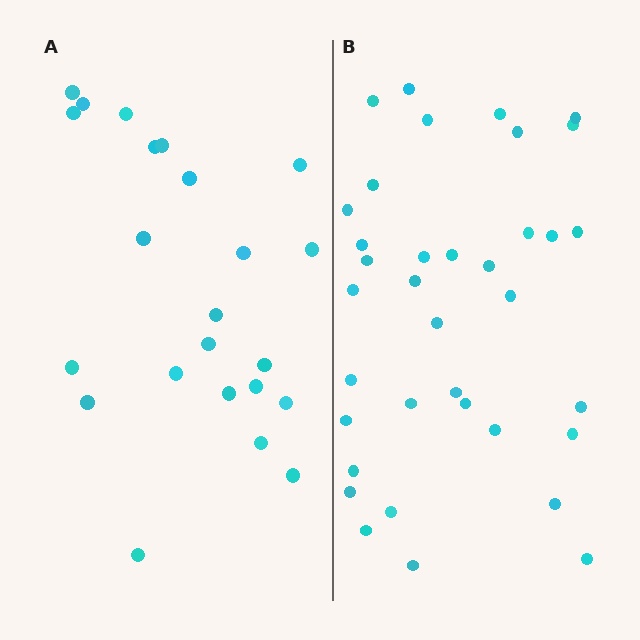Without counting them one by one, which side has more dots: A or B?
Region B (the right region) has more dots.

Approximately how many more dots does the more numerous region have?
Region B has approximately 15 more dots than region A.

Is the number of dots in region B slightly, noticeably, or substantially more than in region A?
Region B has substantially more. The ratio is roughly 1.6 to 1.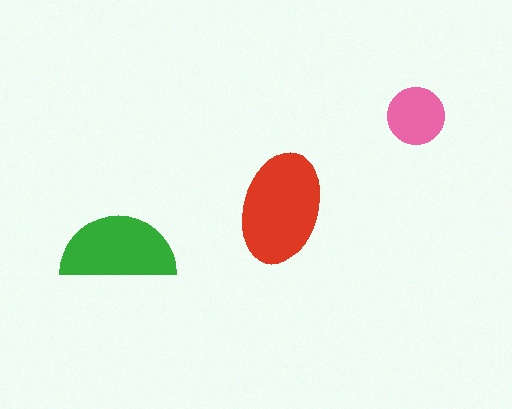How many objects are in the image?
There are 3 objects in the image.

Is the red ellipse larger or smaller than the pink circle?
Larger.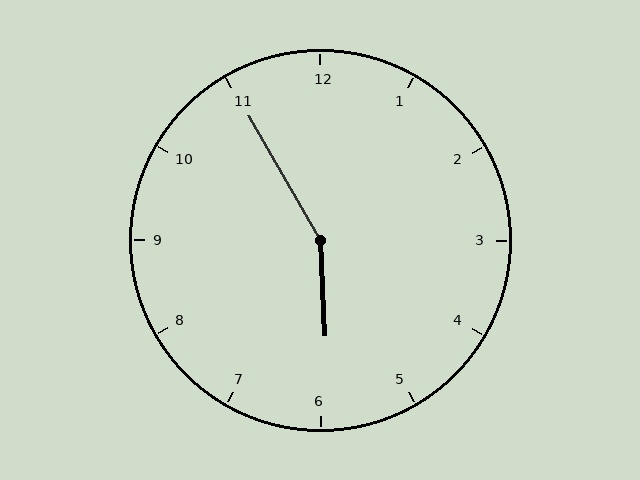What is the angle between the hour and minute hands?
Approximately 152 degrees.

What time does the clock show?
5:55.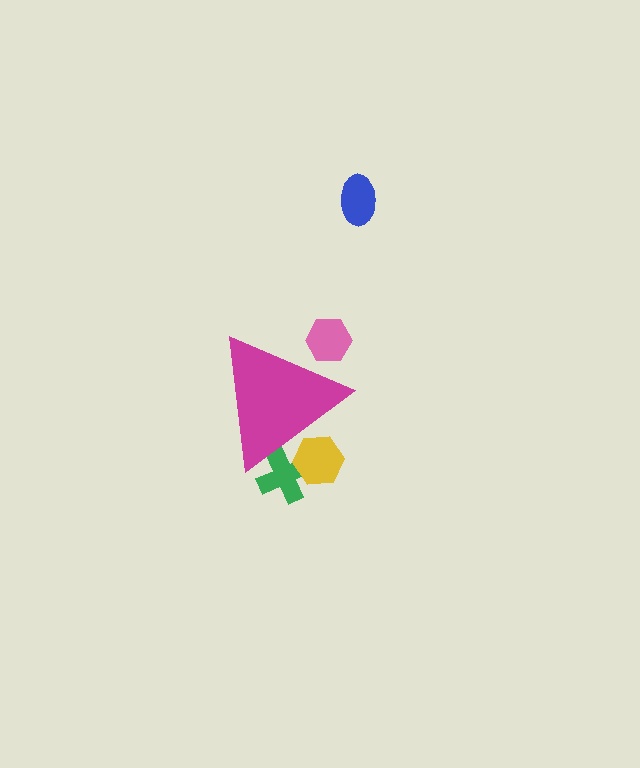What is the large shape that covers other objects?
A magenta triangle.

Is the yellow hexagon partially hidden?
Yes, the yellow hexagon is partially hidden behind the magenta triangle.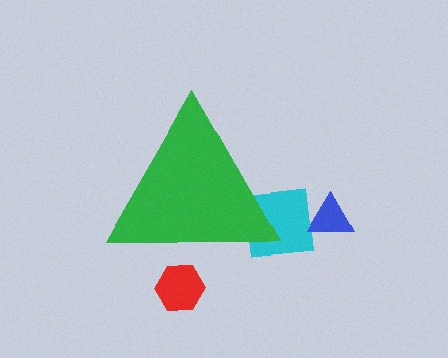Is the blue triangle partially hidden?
No, the blue triangle is fully visible.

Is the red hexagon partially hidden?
Yes, the red hexagon is partially hidden behind the green triangle.